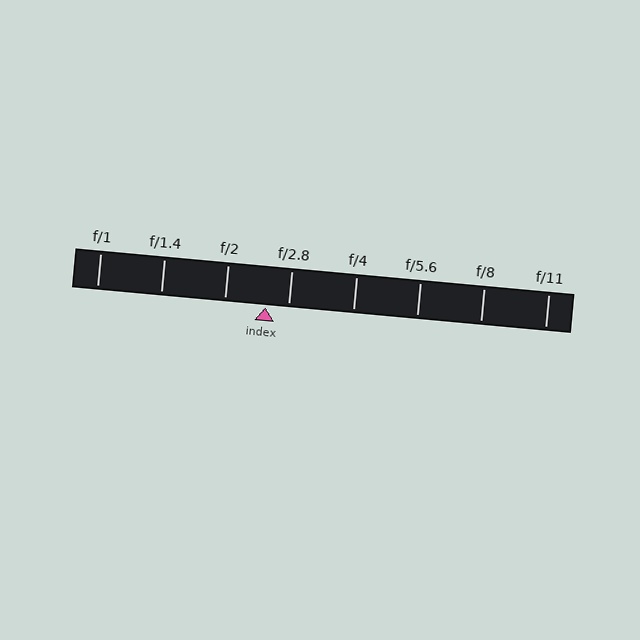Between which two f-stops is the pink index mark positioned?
The index mark is between f/2 and f/2.8.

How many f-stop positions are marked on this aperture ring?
There are 8 f-stop positions marked.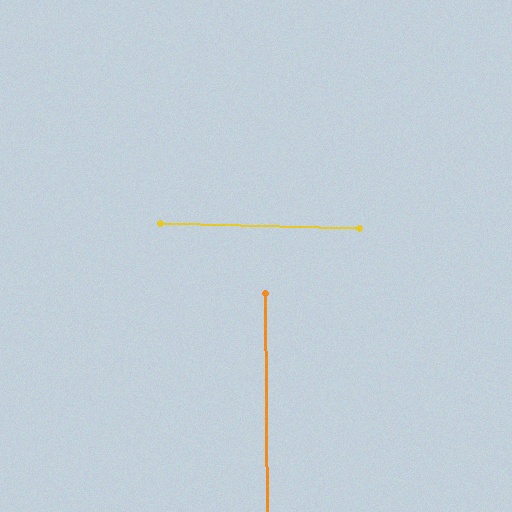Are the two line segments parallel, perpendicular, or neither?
Perpendicular — they meet at approximately 88°.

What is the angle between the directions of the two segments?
Approximately 88 degrees.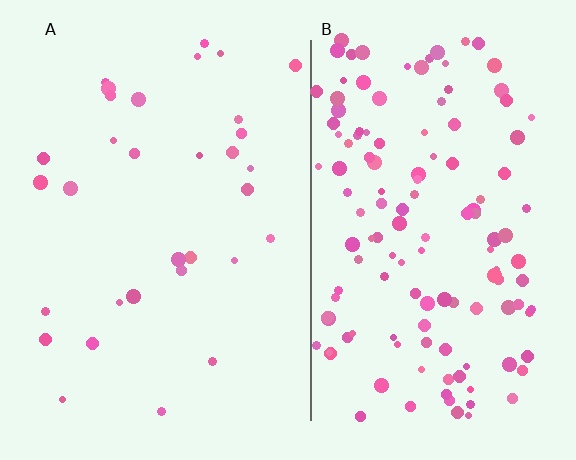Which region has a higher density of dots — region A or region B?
B (the right).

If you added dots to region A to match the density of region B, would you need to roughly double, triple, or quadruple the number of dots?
Approximately quadruple.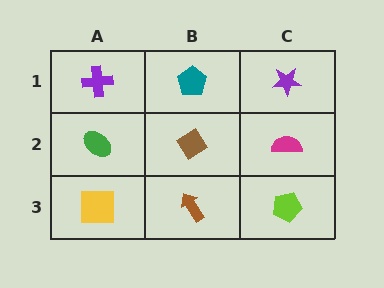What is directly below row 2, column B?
A brown arrow.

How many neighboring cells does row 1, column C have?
2.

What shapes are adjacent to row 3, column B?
A brown diamond (row 2, column B), a yellow square (row 3, column A), a lime pentagon (row 3, column C).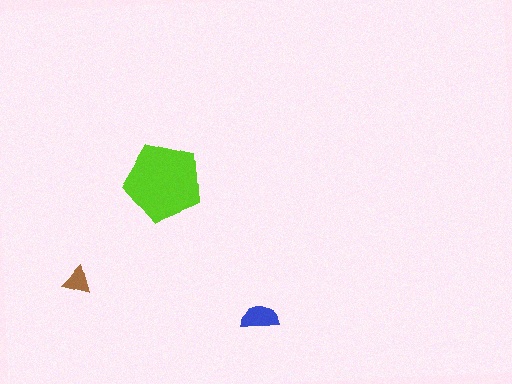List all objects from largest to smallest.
The lime pentagon, the blue semicircle, the brown triangle.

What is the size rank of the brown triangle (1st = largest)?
3rd.